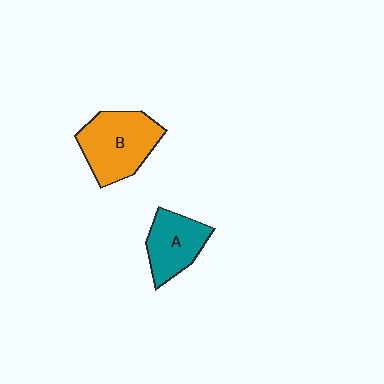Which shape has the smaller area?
Shape A (teal).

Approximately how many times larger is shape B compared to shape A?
Approximately 1.4 times.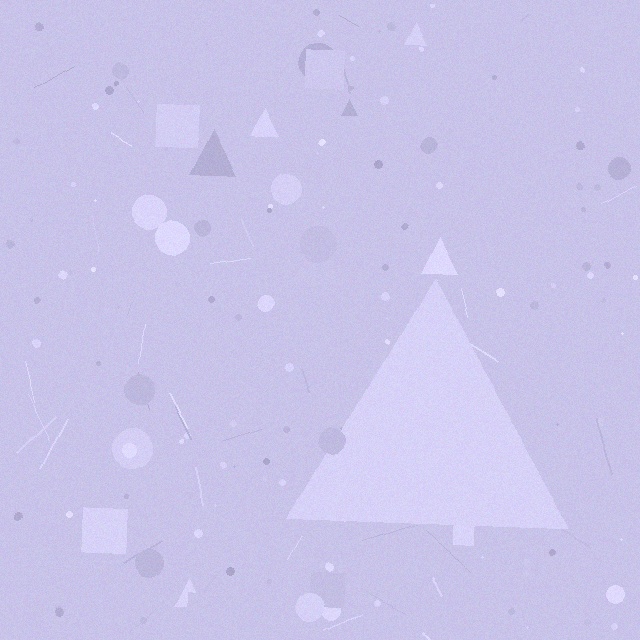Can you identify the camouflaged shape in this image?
The camouflaged shape is a triangle.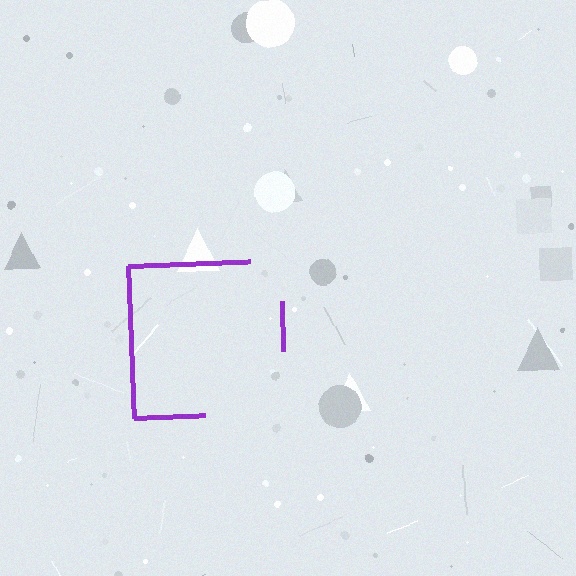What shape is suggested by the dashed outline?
The dashed outline suggests a square.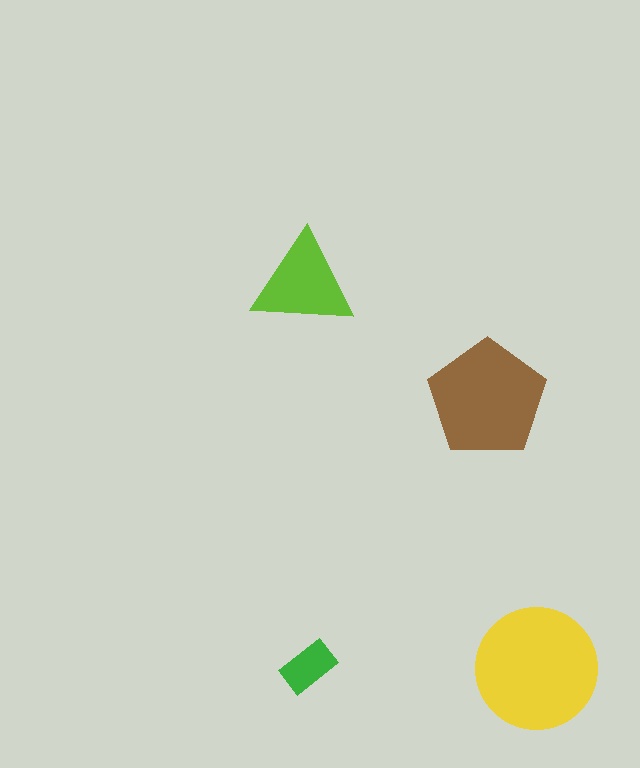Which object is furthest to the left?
The lime triangle is leftmost.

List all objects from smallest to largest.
The green rectangle, the lime triangle, the brown pentagon, the yellow circle.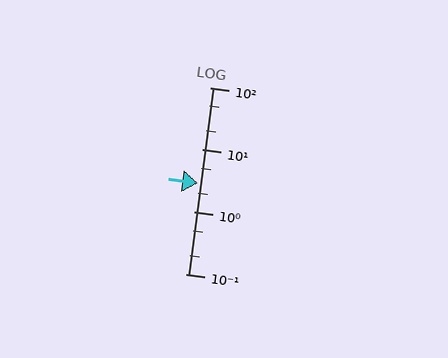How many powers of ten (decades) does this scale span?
The scale spans 3 decades, from 0.1 to 100.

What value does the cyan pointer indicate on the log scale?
The pointer indicates approximately 2.9.